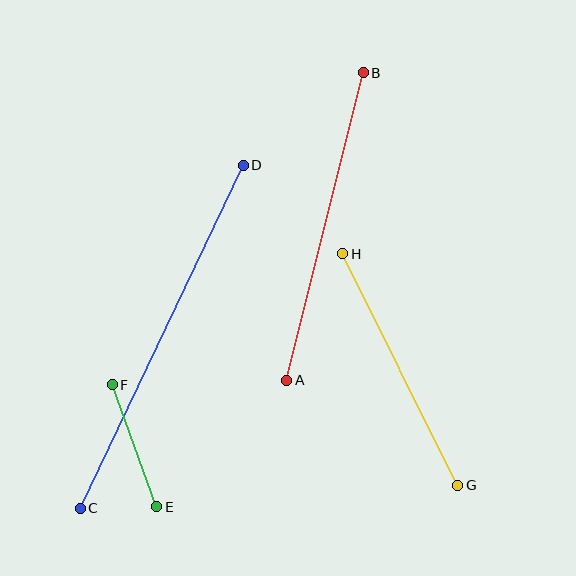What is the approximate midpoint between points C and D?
The midpoint is at approximately (162, 337) pixels.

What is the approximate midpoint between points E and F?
The midpoint is at approximately (135, 446) pixels.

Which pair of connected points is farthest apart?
Points C and D are farthest apart.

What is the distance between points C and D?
The distance is approximately 380 pixels.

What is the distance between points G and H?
The distance is approximately 259 pixels.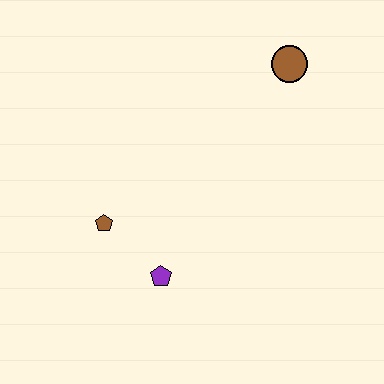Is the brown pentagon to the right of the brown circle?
No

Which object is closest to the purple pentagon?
The brown pentagon is closest to the purple pentagon.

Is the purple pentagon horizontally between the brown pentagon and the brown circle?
Yes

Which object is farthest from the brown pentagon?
The brown circle is farthest from the brown pentagon.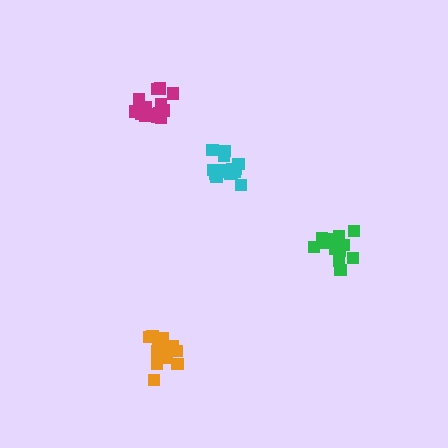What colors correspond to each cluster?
The clusters are colored: magenta, green, orange, cyan.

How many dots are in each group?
Group 1: 15 dots, Group 2: 13 dots, Group 3: 17 dots, Group 4: 18 dots (63 total).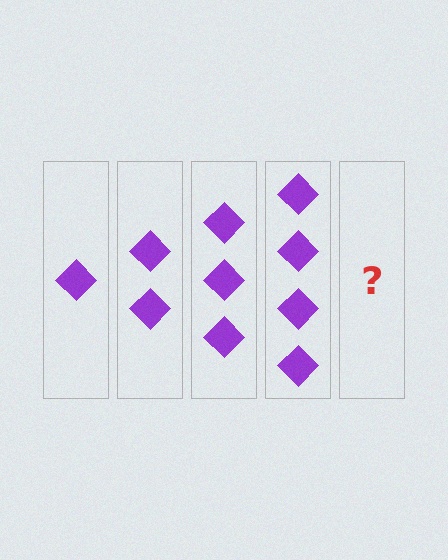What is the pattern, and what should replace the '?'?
The pattern is that each step adds one more diamond. The '?' should be 5 diamonds.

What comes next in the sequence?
The next element should be 5 diamonds.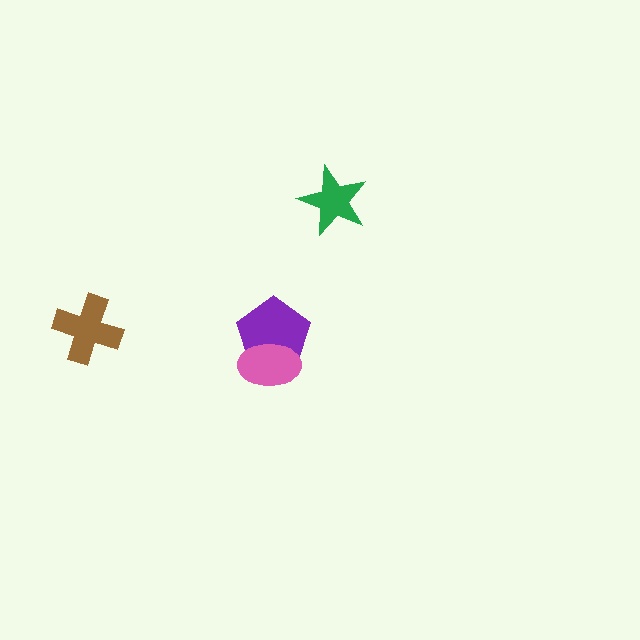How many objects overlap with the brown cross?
0 objects overlap with the brown cross.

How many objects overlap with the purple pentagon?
1 object overlaps with the purple pentagon.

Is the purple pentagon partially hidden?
Yes, it is partially covered by another shape.